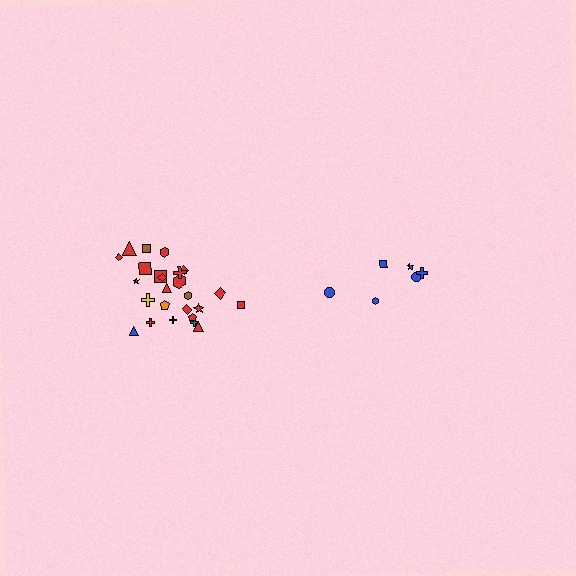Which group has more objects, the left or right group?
The left group.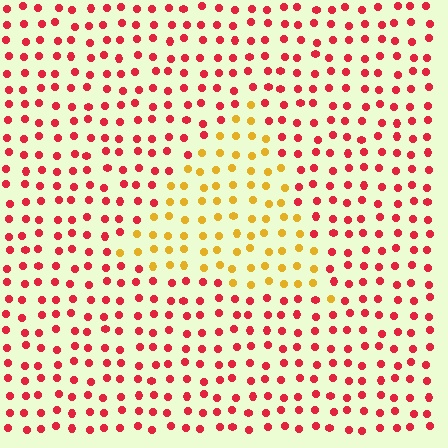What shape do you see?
I see a triangle.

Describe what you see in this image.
The image is filled with small red elements in a uniform arrangement. A triangle-shaped region is visible where the elements are tinted to a slightly different hue, forming a subtle color boundary.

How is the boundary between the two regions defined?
The boundary is defined purely by a slight shift in hue (about 52 degrees). Spacing, size, and orientation are identical on both sides.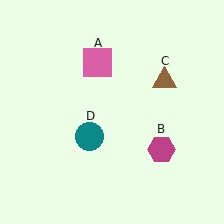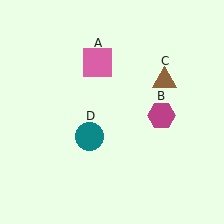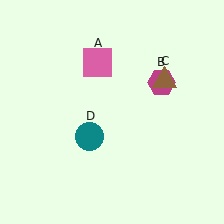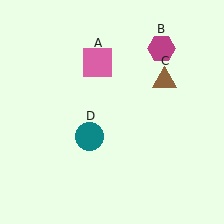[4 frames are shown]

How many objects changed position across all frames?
1 object changed position: magenta hexagon (object B).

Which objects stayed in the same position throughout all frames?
Pink square (object A) and brown triangle (object C) and teal circle (object D) remained stationary.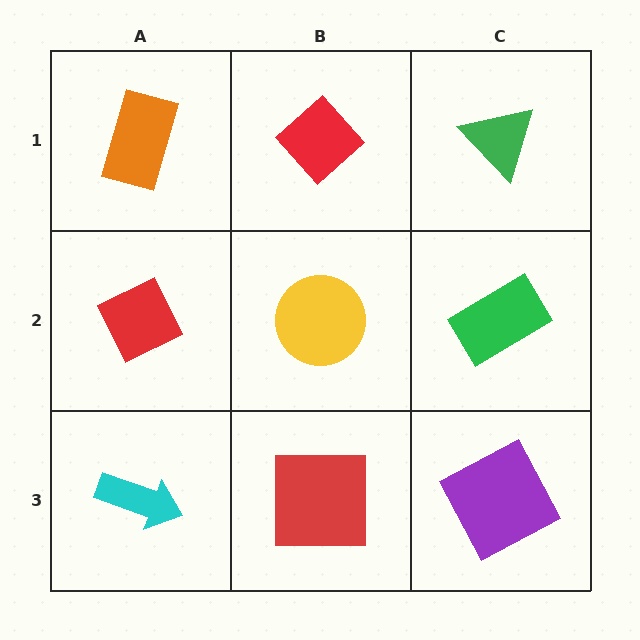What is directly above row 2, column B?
A red diamond.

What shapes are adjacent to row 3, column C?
A green rectangle (row 2, column C), a red square (row 3, column B).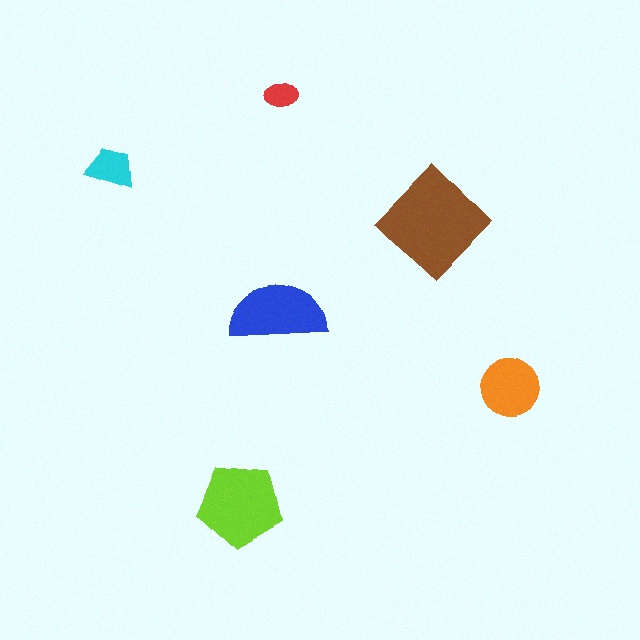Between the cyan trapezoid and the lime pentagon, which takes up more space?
The lime pentagon.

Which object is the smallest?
The red ellipse.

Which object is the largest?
The brown diamond.